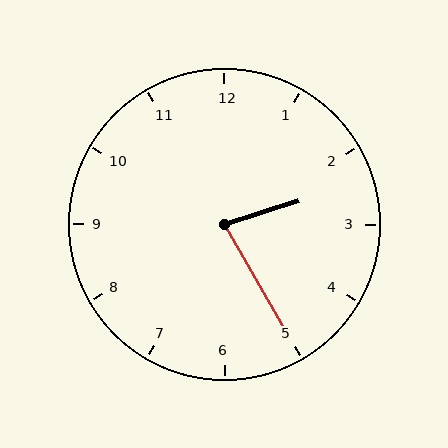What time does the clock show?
2:25.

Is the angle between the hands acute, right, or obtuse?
It is acute.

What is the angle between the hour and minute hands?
Approximately 78 degrees.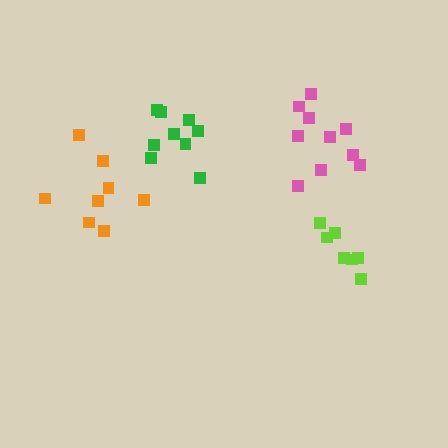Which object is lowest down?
The lime cluster is bottommost.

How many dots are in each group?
Group 1: 10 dots, Group 2: 10 dots, Group 3: 8 dots, Group 4: 7 dots (35 total).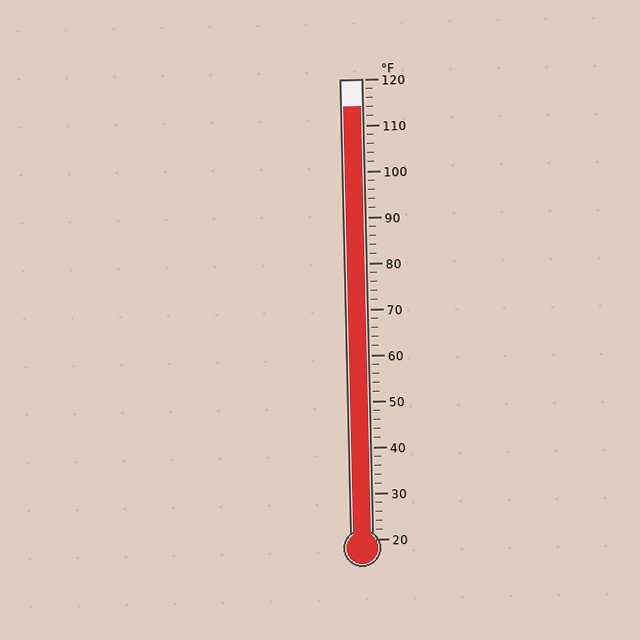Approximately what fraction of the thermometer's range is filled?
The thermometer is filled to approximately 95% of its range.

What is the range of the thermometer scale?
The thermometer scale ranges from 20°F to 120°F.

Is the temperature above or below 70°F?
The temperature is above 70°F.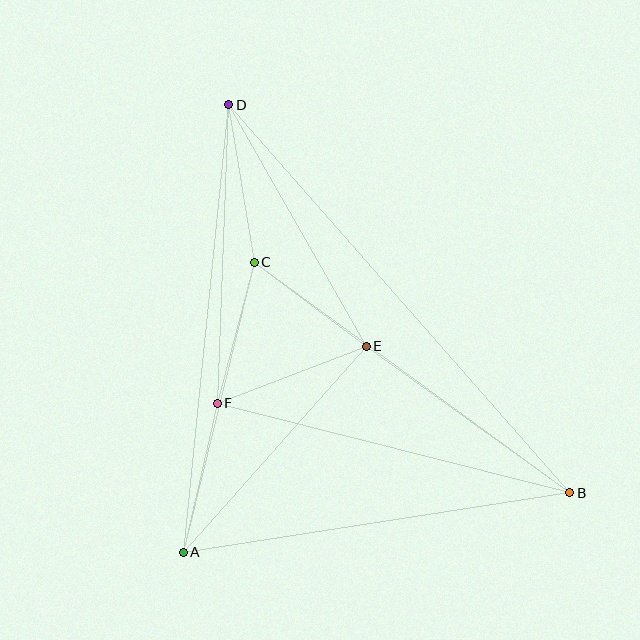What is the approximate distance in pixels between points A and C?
The distance between A and C is approximately 299 pixels.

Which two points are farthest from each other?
Points B and D are farthest from each other.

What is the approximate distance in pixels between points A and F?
The distance between A and F is approximately 153 pixels.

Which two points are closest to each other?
Points C and E are closest to each other.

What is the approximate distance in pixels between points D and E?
The distance between D and E is approximately 278 pixels.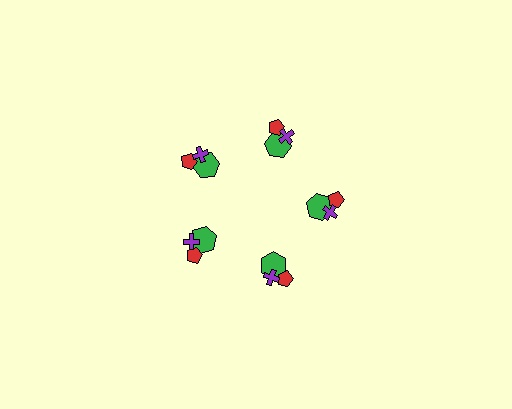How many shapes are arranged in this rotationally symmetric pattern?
There are 15 shapes, arranged in 5 groups of 3.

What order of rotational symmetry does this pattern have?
This pattern has 5-fold rotational symmetry.